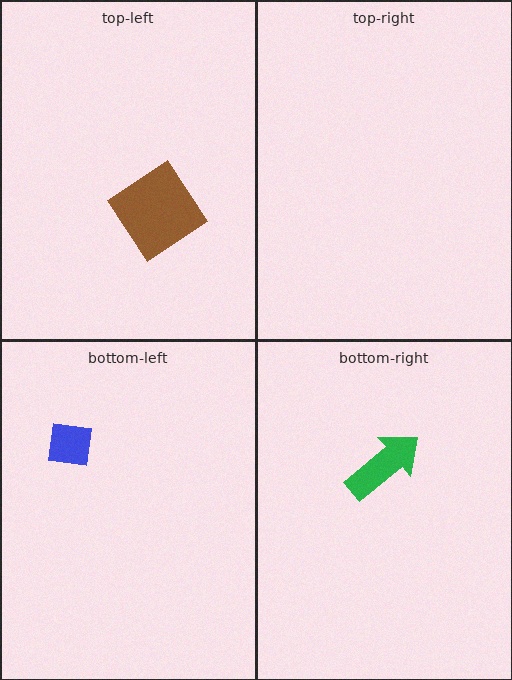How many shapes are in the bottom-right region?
1.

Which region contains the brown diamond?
The top-left region.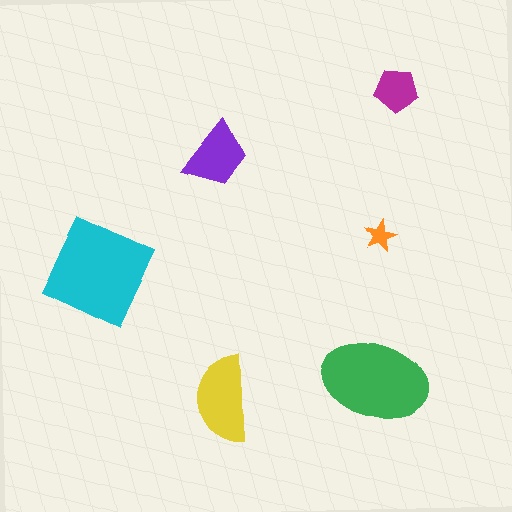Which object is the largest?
The cyan diamond.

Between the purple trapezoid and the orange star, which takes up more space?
The purple trapezoid.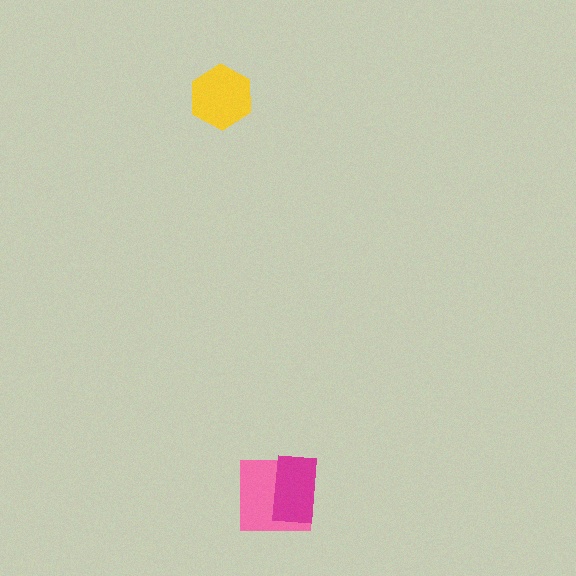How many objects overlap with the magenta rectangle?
1 object overlaps with the magenta rectangle.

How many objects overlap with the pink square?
1 object overlaps with the pink square.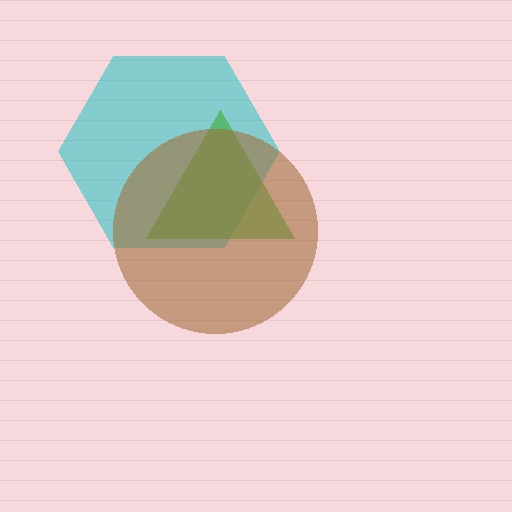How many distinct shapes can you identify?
There are 3 distinct shapes: a cyan hexagon, a green triangle, a brown circle.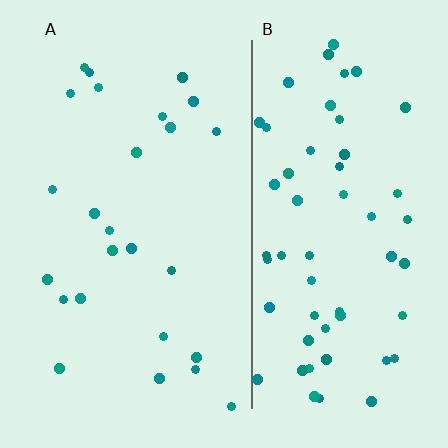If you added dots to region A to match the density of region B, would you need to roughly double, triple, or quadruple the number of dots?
Approximately double.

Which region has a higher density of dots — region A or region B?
B (the right).